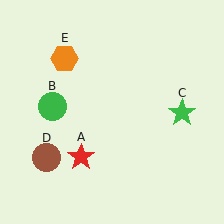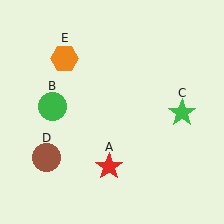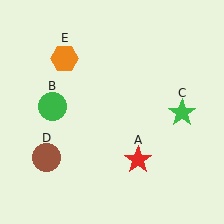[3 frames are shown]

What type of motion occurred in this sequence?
The red star (object A) rotated counterclockwise around the center of the scene.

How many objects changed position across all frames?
1 object changed position: red star (object A).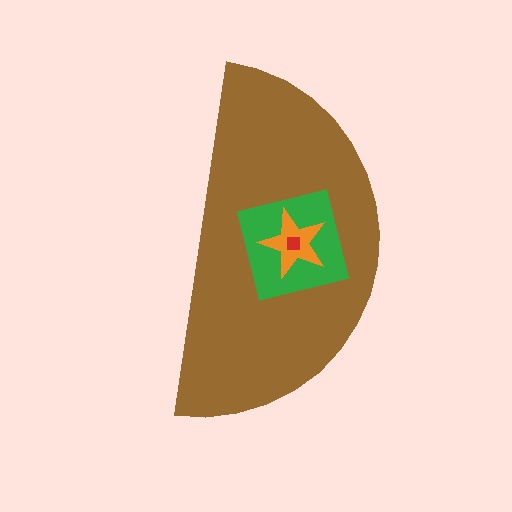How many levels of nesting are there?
4.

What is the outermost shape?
The brown semicircle.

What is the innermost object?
The red square.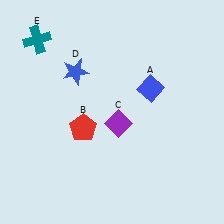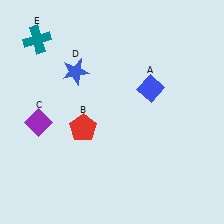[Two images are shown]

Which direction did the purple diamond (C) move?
The purple diamond (C) moved left.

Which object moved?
The purple diamond (C) moved left.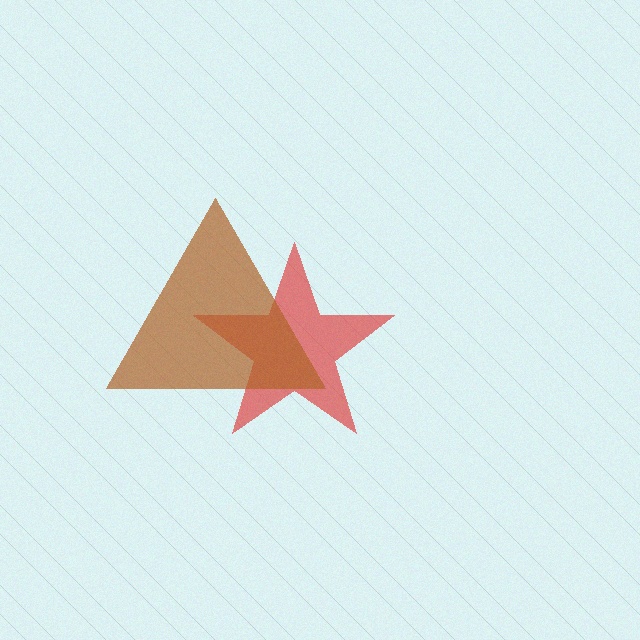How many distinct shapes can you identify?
There are 2 distinct shapes: a red star, a brown triangle.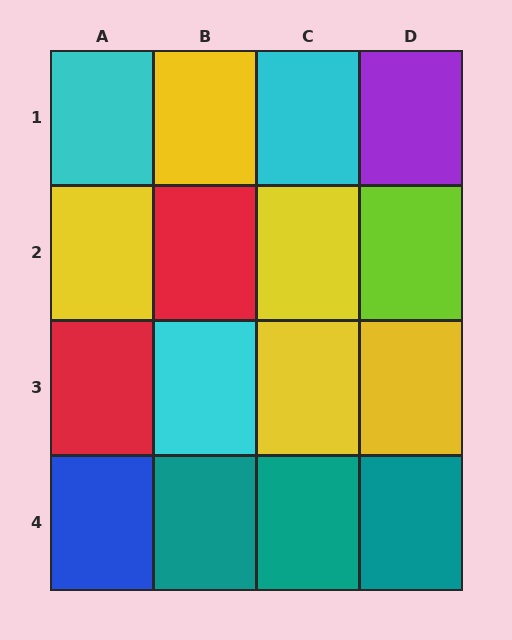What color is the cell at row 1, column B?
Yellow.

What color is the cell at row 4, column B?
Teal.